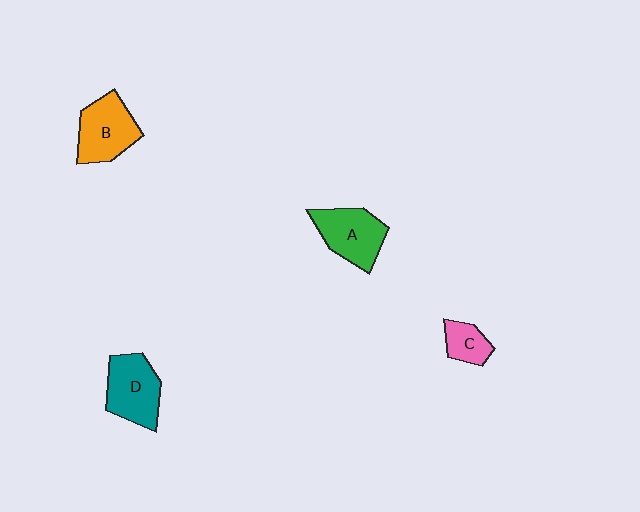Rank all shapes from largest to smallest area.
From largest to smallest: B (orange), D (teal), A (green), C (pink).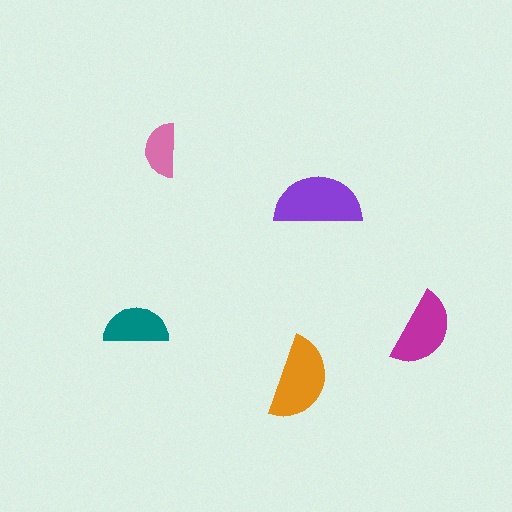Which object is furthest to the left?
The teal semicircle is leftmost.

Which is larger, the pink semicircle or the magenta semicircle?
The magenta one.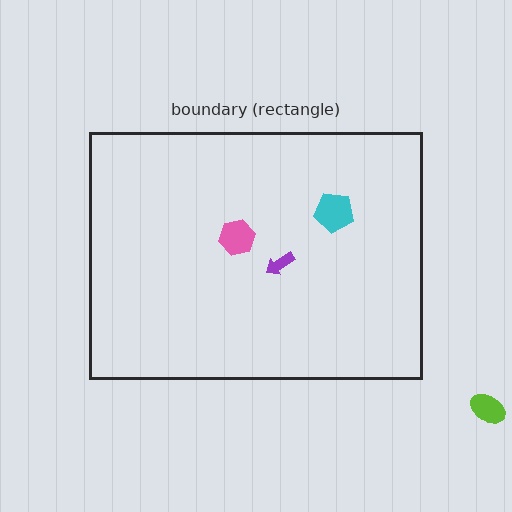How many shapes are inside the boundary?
3 inside, 1 outside.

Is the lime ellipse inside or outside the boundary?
Outside.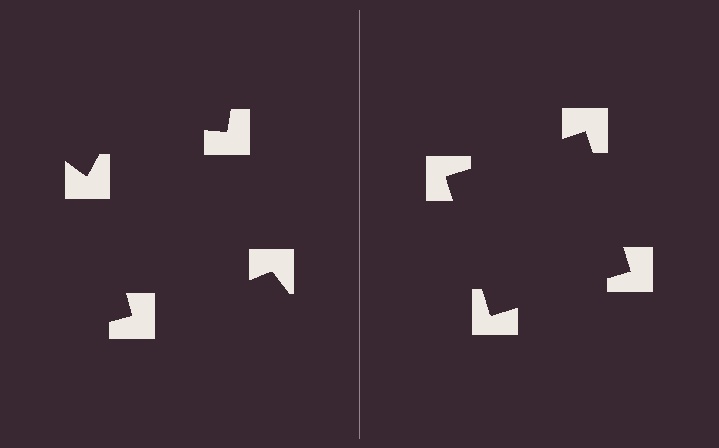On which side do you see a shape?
An illusory square appears on the right side. On the left side the wedge cuts are rotated, so no coherent shape forms.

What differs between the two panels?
The notched squares are positioned identically on both sides; only the wedge orientations differ. On the right they align to a square; on the left they are misaligned.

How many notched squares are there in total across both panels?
8 — 4 on each side.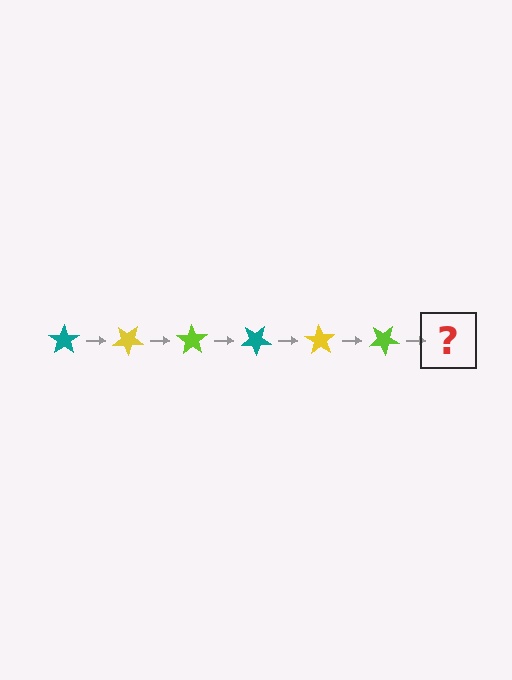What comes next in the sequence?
The next element should be a teal star, rotated 210 degrees from the start.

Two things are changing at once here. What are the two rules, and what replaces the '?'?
The two rules are that it rotates 35 degrees each step and the color cycles through teal, yellow, and lime. The '?' should be a teal star, rotated 210 degrees from the start.